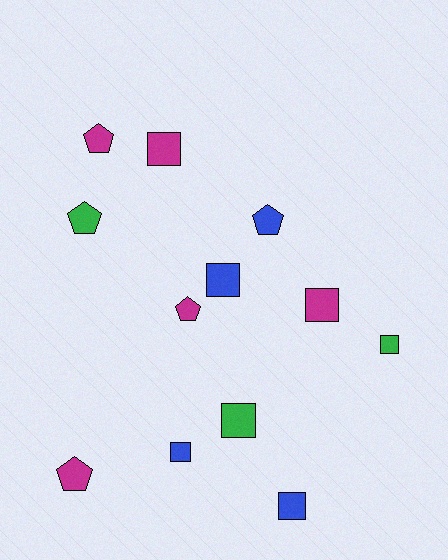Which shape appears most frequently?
Square, with 7 objects.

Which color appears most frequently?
Magenta, with 5 objects.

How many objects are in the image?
There are 12 objects.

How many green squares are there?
There are 2 green squares.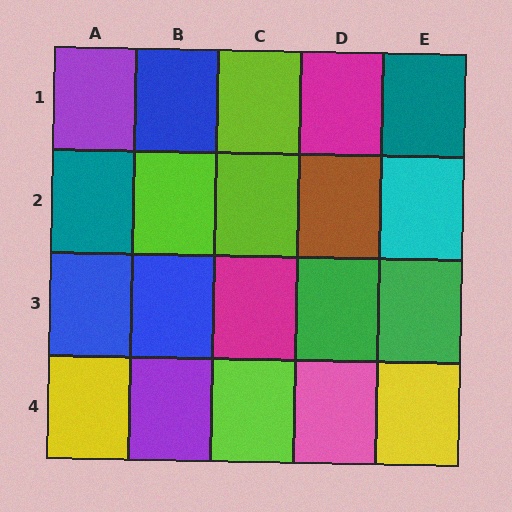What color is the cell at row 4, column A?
Yellow.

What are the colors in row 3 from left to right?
Blue, blue, magenta, green, green.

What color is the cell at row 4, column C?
Lime.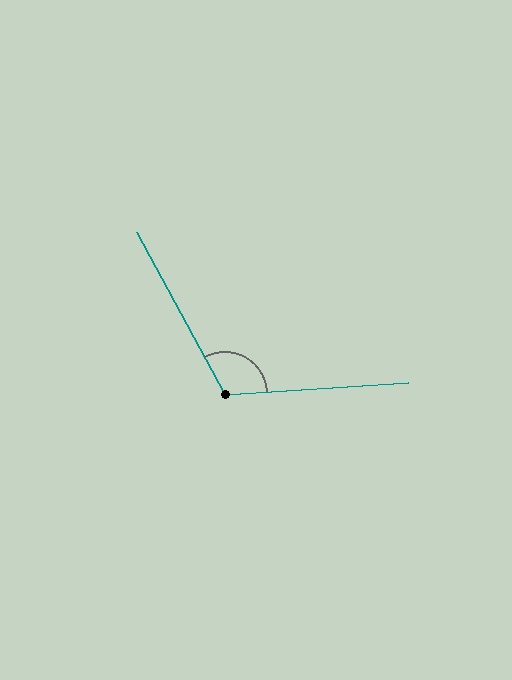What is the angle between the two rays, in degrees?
Approximately 115 degrees.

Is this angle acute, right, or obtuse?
It is obtuse.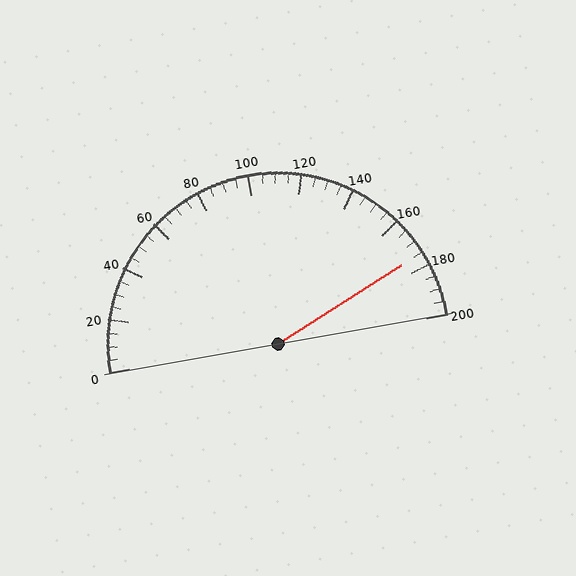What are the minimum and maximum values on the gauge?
The gauge ranges from 0 to 200.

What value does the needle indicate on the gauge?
The needle indicates approximately 175.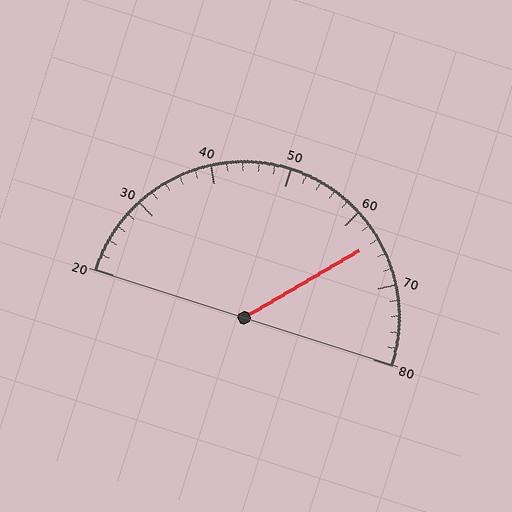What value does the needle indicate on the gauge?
The needle indicates approximately 64.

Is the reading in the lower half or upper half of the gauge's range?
The reading is in the upper half of the range (20 to 80).